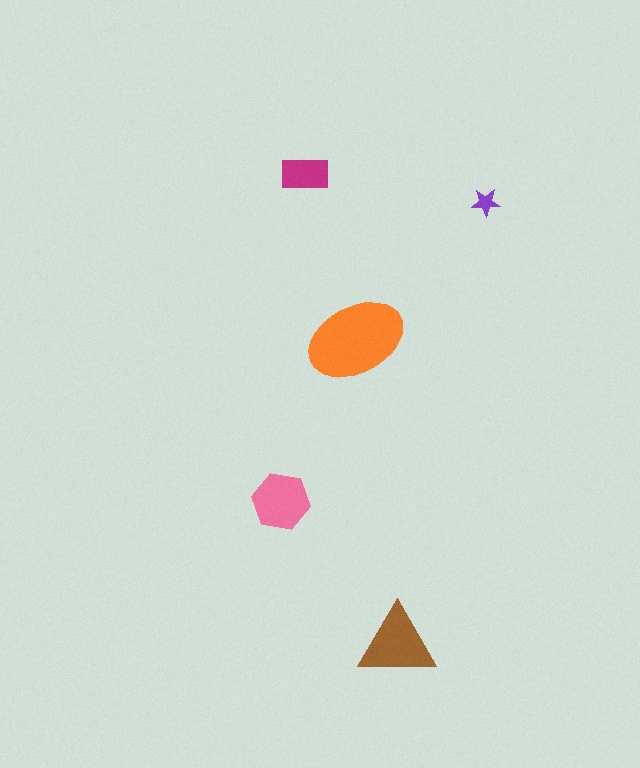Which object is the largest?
The orange ellipse.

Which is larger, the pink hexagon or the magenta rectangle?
The pink hexagon.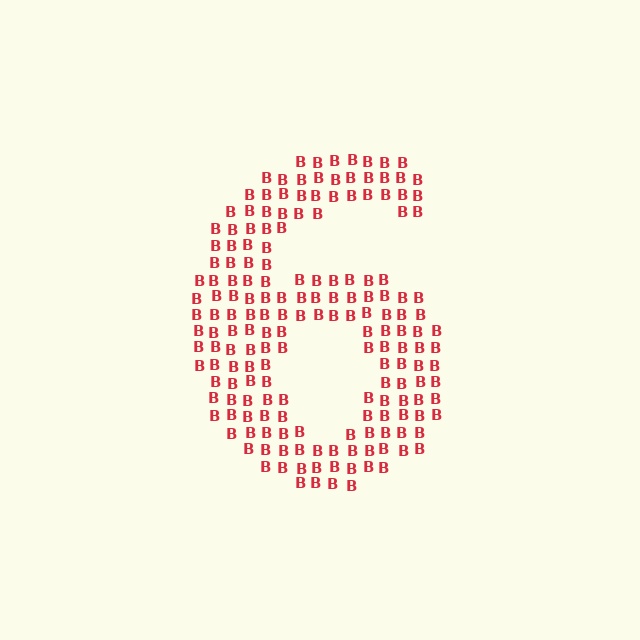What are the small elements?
The small elements are letter B's.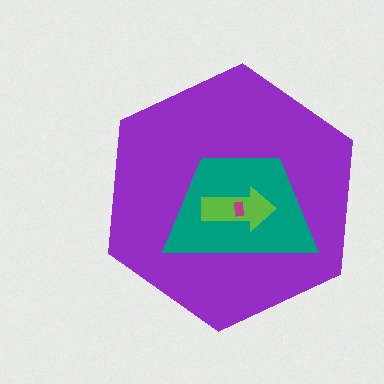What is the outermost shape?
The purple hexagon.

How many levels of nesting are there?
4.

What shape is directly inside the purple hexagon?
The teal trapezoid.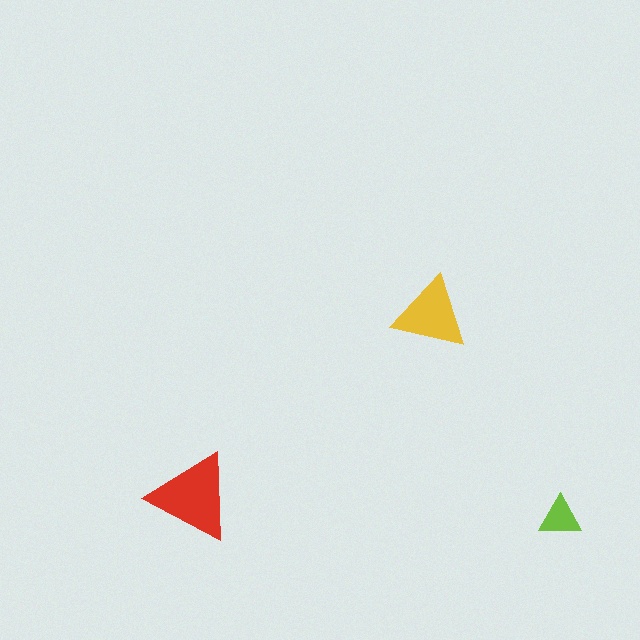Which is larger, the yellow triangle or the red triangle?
The red one.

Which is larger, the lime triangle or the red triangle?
The red one.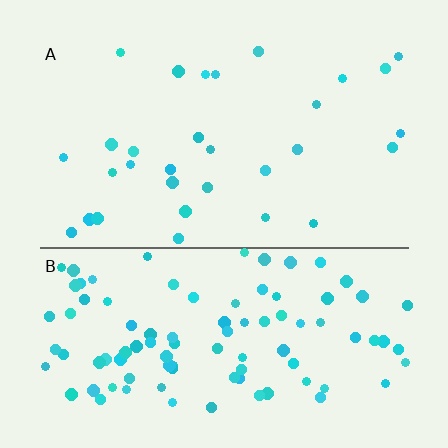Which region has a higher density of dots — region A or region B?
B (the bottom).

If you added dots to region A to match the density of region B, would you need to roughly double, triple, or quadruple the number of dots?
Approximately triple.